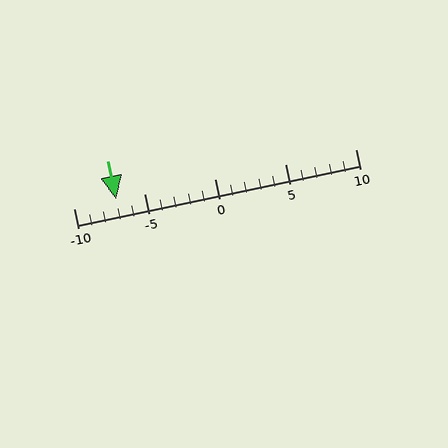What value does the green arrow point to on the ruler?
The green arrow points to approximately -7.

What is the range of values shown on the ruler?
The ruler shows values from -10 to 10.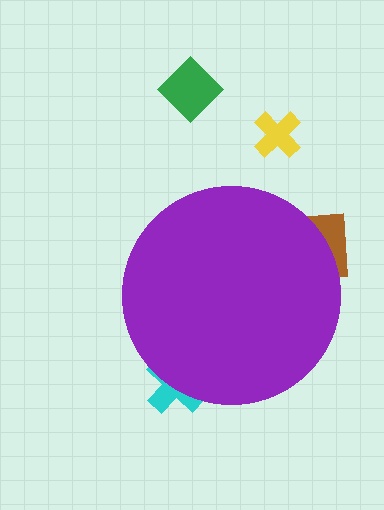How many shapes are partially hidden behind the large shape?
2 shapes are partially hidden.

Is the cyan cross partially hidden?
Yes, the cyan cross is partially hidden behind the purple circle.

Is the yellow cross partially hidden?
No, the yellow cross is fully visible.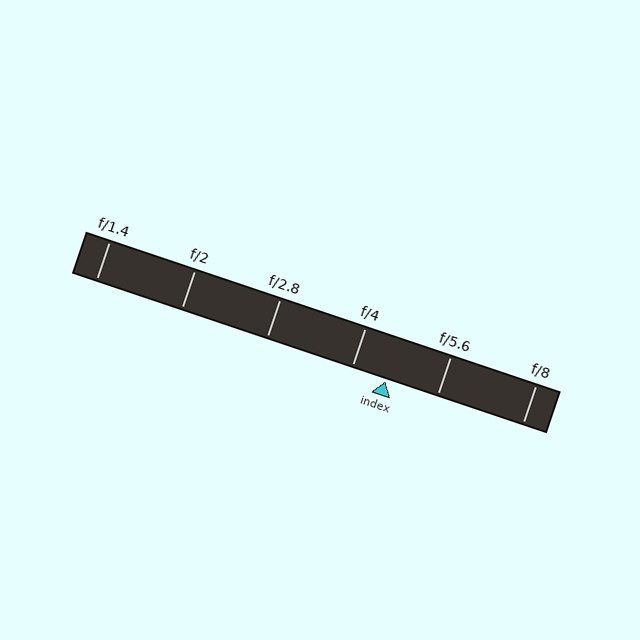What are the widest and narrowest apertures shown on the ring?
The widest aperture shown is f/1.4 and the narrowest is f/8.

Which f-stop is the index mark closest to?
The index mark is closest to f/4.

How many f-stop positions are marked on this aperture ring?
There are 6 f-stop positions marked.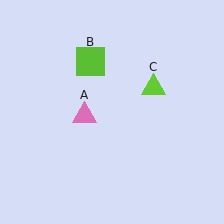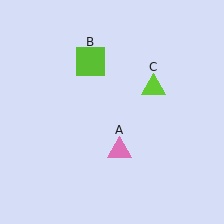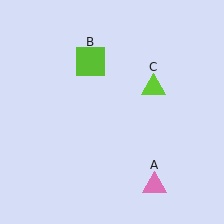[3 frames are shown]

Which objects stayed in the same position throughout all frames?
Lime square (object B) and lime triangle (object C) remained stationary.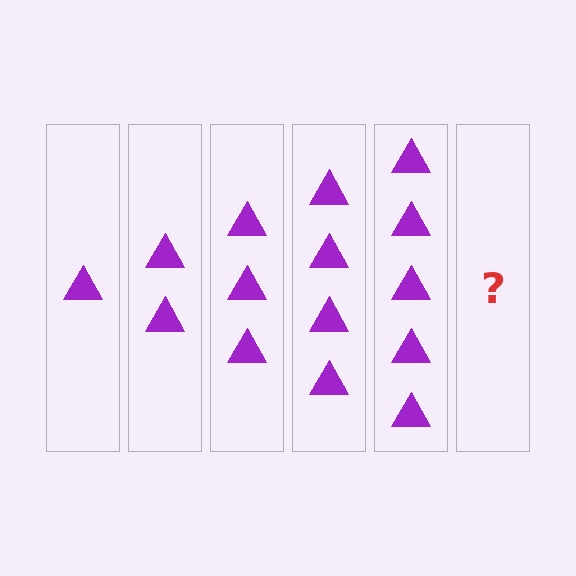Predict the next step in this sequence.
The next step is 6 triangles.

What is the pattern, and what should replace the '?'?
The pattern is that each step adds one more triangle. The '?' should be 6 triangles.